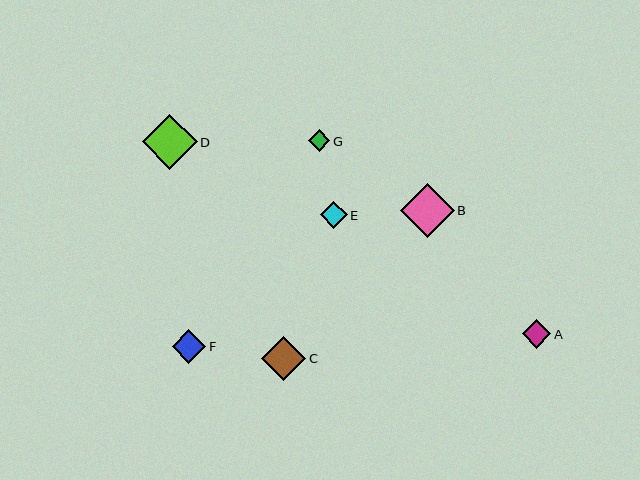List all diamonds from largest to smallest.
From largest to smallest: D, B, C, F, A, E, G.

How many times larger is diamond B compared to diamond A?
Diamond B is approximately 1.9 times the size of diamond A.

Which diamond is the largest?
Diamond D is the largest with a size of approximately 55 pixels.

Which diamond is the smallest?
Diamond G is the smallest with a size of approximately 21 pixels.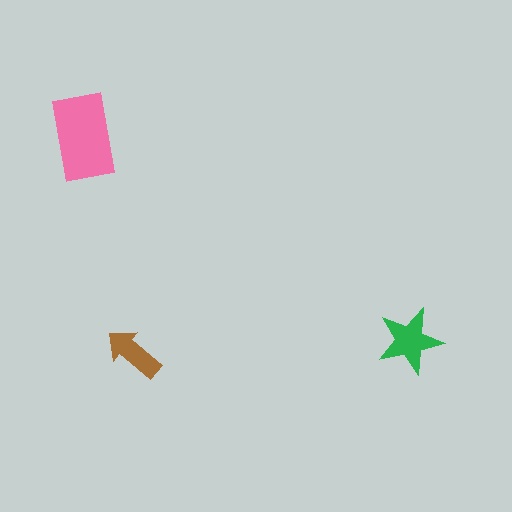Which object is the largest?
The pink rectangle.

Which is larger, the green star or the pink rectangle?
The pink rectangle.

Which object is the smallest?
The brown arrow.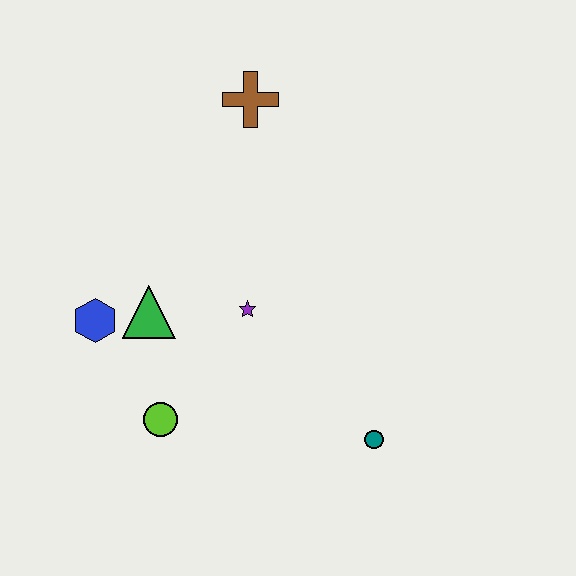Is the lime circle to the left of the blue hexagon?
No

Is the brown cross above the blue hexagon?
Yes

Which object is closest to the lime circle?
The green triangle is closest to the lime circle.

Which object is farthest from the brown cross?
The teal circle is farthest from the brown cross.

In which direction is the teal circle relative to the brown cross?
The teal circle is below the brown cross.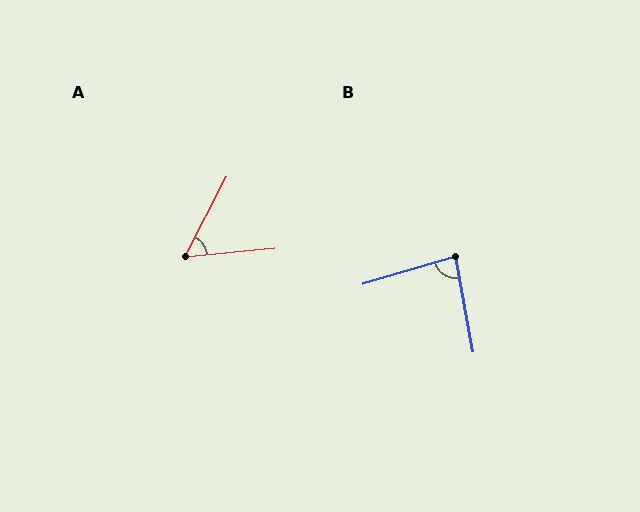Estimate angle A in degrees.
Approximately 57 degrees.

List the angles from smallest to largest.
A (57°), B (84°).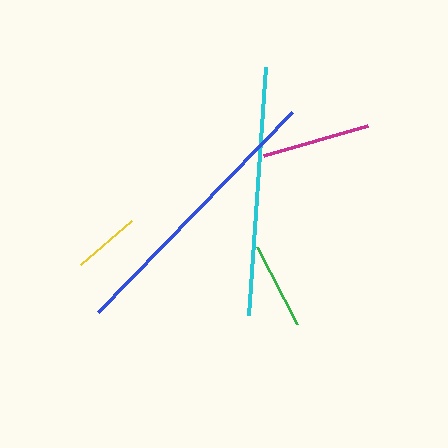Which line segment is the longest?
The blue line is the longest at approximately 279 pixels.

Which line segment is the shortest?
The yellow line is the shortest at approximately 67 pixels.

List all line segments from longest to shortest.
From longest to shortest: blue, cyan, magenta, green, yellow.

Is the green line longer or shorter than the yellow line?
The green line is longer than the yellow line.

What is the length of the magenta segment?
The magenta segment is approximately 108 pixels long.